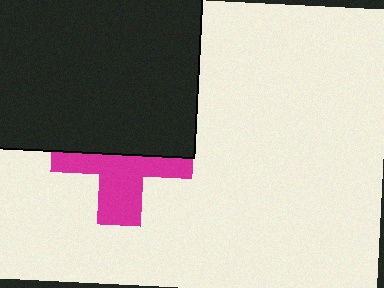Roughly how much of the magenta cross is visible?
About half of it is visible (roughly 48%).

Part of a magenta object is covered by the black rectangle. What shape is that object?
It is a cross.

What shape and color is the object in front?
The object in front is a black rectangle.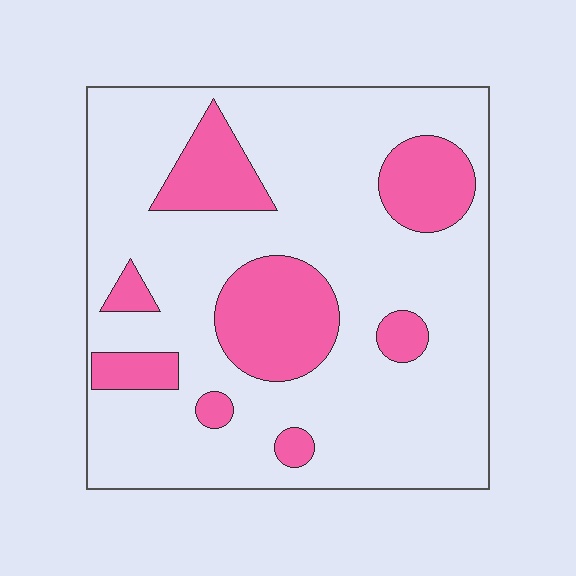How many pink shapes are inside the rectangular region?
8.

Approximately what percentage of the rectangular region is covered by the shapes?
Approximately 25%.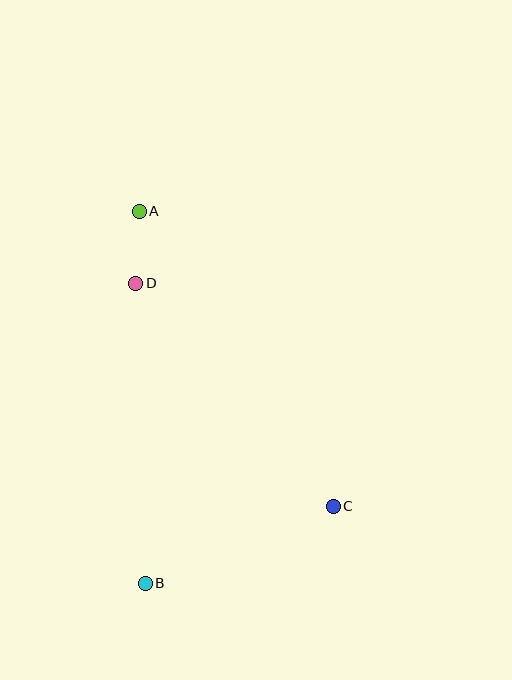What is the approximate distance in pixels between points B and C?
The distance between B and C is approximately 203 pixels.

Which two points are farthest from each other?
Points A and B are farthest from each other.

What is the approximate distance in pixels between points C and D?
The distance between C and D is approximately 298 pixels.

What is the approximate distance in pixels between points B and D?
The distance between B and D is approximately 300 pixels.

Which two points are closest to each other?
Points A and D are closest to each other.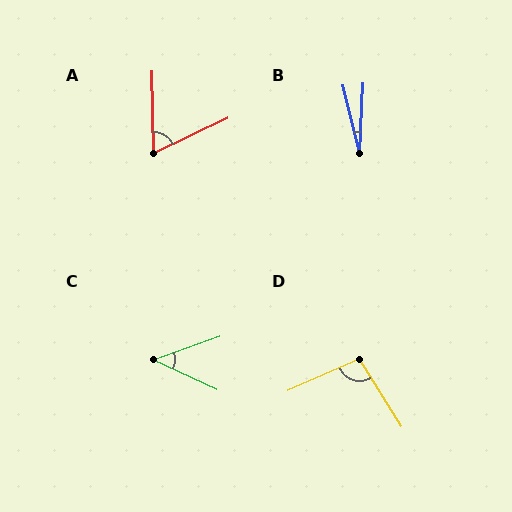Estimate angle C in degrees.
Approximately 44 degrees.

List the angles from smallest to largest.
B (16°), C (44°), A (66°), D (99°).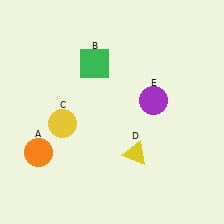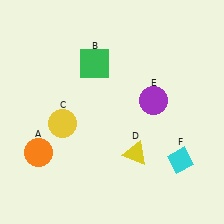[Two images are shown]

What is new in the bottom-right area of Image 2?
A cyan diamond (F) was added in the bottom-right area of Image 2.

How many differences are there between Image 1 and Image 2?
There is 1 difference between the two images.